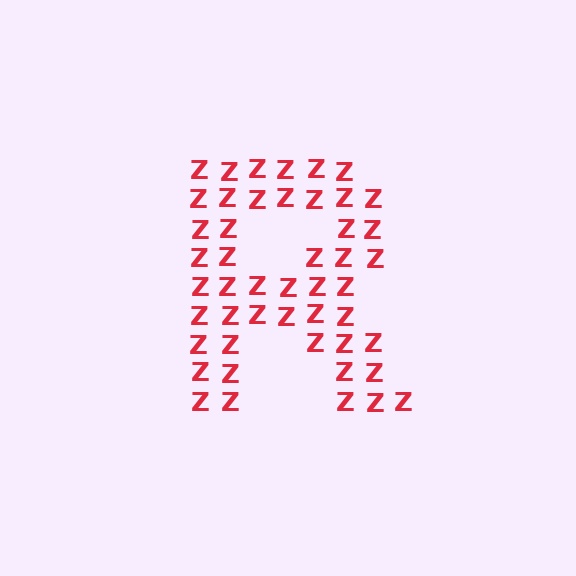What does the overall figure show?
The overall figure shows the letter R.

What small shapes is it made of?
It is made of small letter Z's.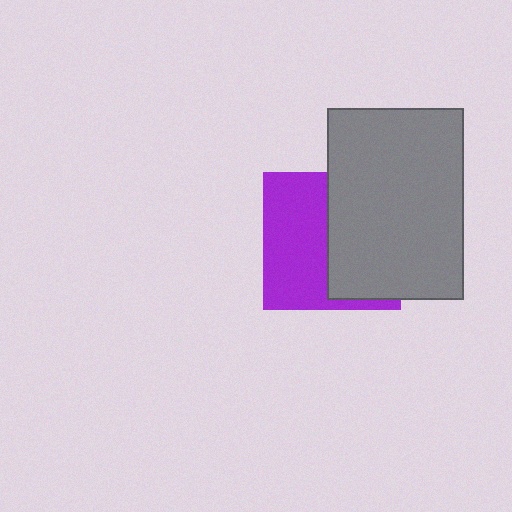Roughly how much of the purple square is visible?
About half of it is visible (roughly 50%).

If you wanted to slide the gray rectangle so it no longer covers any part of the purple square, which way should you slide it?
Slide it right — that is the most direct way to separate the two shapes.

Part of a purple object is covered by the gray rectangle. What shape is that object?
It is a square.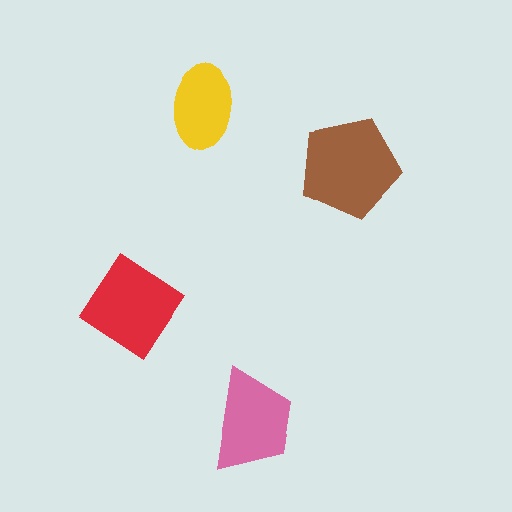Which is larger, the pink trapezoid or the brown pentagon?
The brown pentagon.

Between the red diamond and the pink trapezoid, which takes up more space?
The red diamond.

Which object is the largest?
The brown pentagon.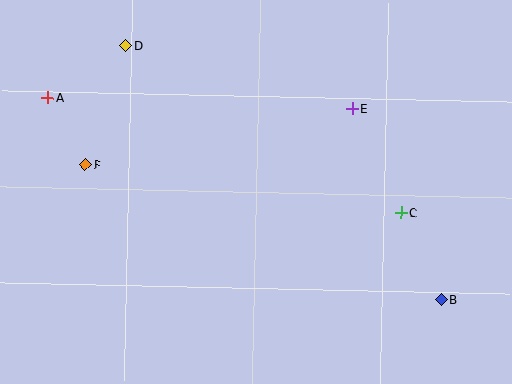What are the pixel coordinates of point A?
Point A is at (48, 98).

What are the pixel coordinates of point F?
Point F is at (85, 165).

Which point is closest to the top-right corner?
Point E is closest to the top-right corner.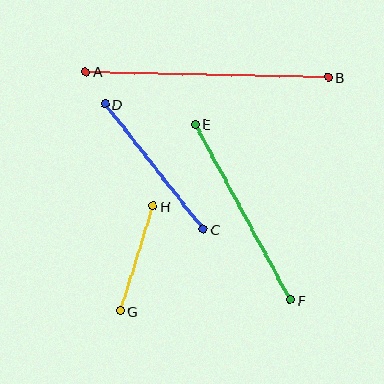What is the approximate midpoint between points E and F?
The midpoint is at approximately (243, 212) pixels.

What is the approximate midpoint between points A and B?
The midpoint is at approximately (207, 75) pixels.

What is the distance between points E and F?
The distance is approximately 200 pixels.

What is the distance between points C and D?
The distance is approximately 159 pixels.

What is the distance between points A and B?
The distance is approximately 243 pixels.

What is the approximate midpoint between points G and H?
The midpoint is at approximately (137, 259) pixels.